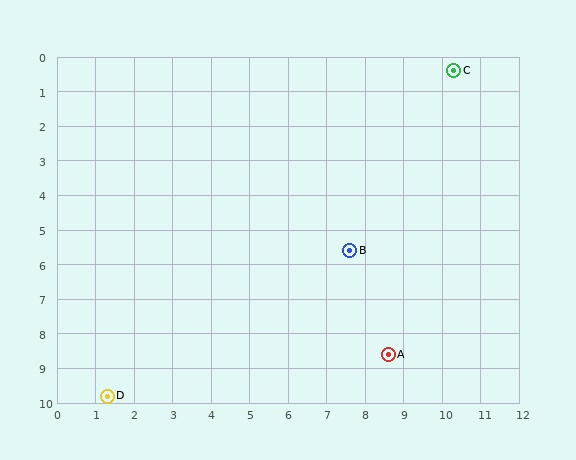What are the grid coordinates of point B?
Point B is at approximately (7.6, 5.6).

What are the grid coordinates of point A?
Point A is at approximately (8.6, 8.6).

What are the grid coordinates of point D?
Point D is at approximately (1.3, 9.8).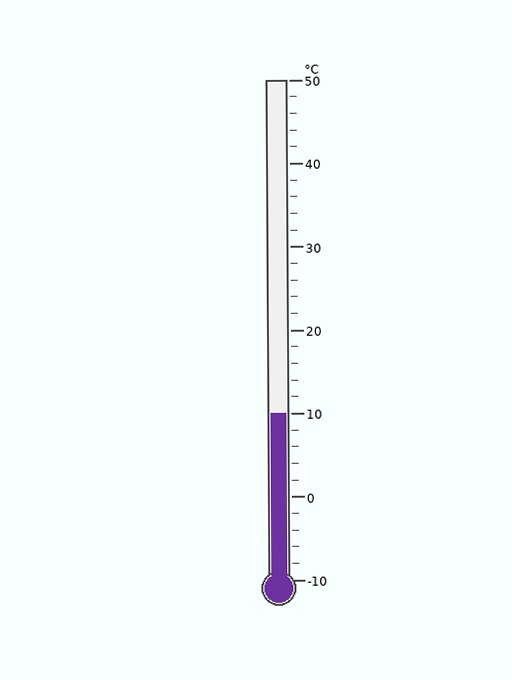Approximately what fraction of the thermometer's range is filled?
The thermometer is filled to approximately 35% of its range.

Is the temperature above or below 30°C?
The temperature is below 30°C.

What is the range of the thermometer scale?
The thermometer scale ranges from -10°C to 50°C.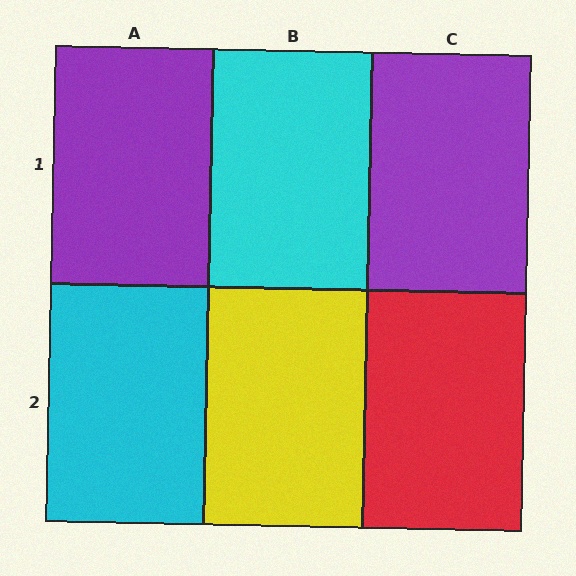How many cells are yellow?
1 cell is yellow.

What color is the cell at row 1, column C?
Purple.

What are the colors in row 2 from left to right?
Cyan, yellow, red.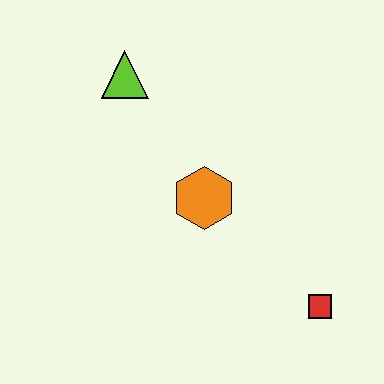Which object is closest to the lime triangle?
The orange hexagon is closest to the lime triangle.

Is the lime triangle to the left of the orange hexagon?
Yes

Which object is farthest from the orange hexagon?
The red square is farthest from the orange hexagon.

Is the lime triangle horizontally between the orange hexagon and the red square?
No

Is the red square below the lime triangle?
Yes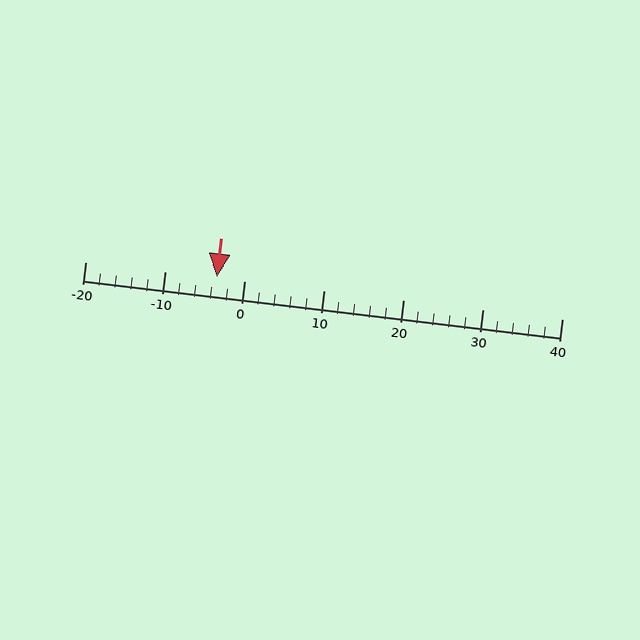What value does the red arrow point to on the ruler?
The red arrow points to approximately -3.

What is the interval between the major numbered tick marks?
The major tick marks are spaced 10 units apart.